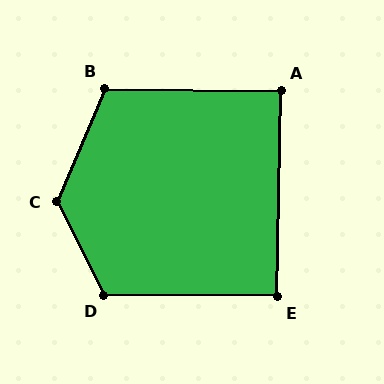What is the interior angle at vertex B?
Approximately 112 degrees (obtuse).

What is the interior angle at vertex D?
Approximately 117 degrees (obtuse).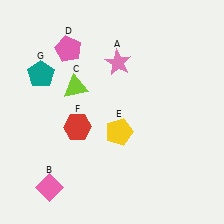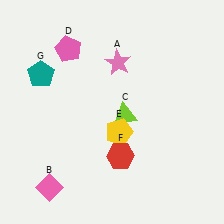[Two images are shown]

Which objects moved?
The objects that moved are: the lime triangle (C), the red hexagon (F).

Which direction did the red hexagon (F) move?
The red hexagon (F) moved right.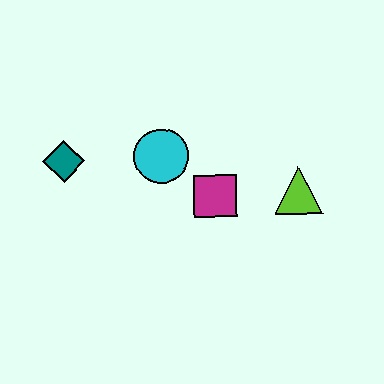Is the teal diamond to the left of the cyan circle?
Yes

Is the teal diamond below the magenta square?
No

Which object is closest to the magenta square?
The cyan circle is closest to the magenta square.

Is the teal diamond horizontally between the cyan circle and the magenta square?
No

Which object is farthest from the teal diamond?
The lime triangle is farthest from the teal diamond.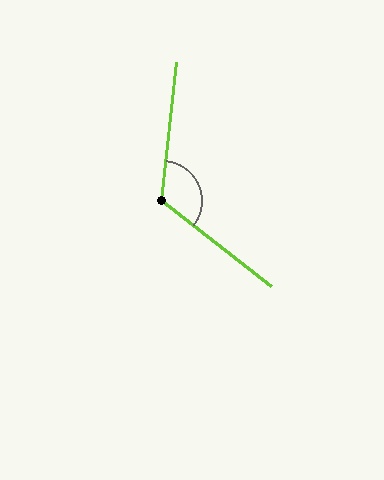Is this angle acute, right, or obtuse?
It is obtuse.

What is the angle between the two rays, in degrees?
Approximately 122 degrees.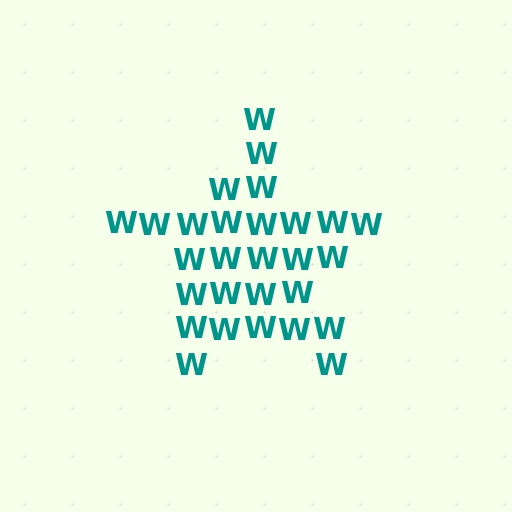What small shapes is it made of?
It is made of small letter W's.